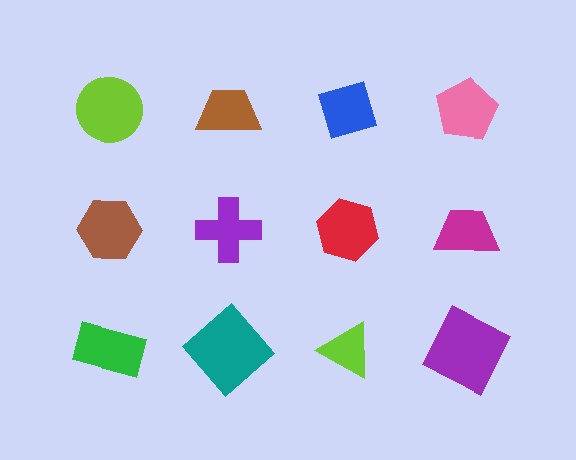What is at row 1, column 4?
A pink pentagon.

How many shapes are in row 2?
4 shapes.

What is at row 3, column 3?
A lime triangle.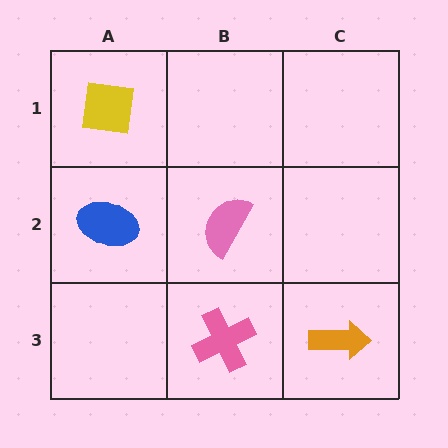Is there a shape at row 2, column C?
No, that cell is empty.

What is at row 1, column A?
A yellow square.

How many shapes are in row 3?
2 shapes.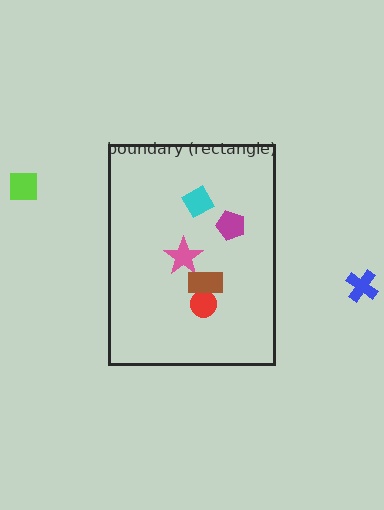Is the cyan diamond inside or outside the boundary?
Inside.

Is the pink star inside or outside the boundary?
Inside.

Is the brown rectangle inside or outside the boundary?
Inside.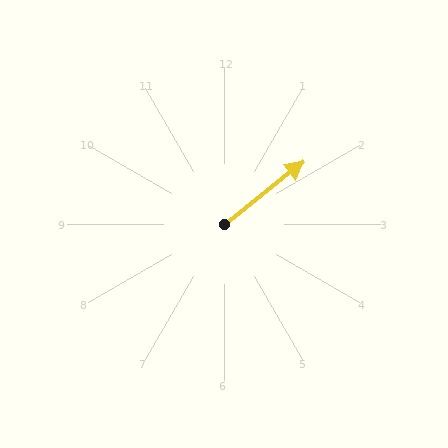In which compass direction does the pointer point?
Northeast.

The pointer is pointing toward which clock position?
Roughly 2 o'clock.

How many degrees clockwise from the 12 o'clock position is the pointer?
Approximately 52 degrees.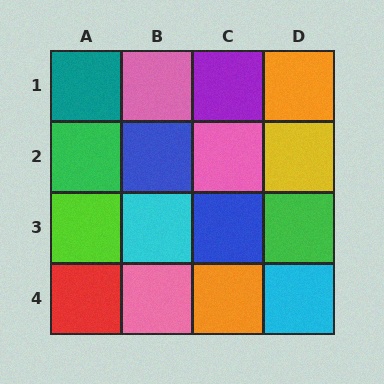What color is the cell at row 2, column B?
Blue.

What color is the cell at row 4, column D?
Cyan.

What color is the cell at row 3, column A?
Lime.